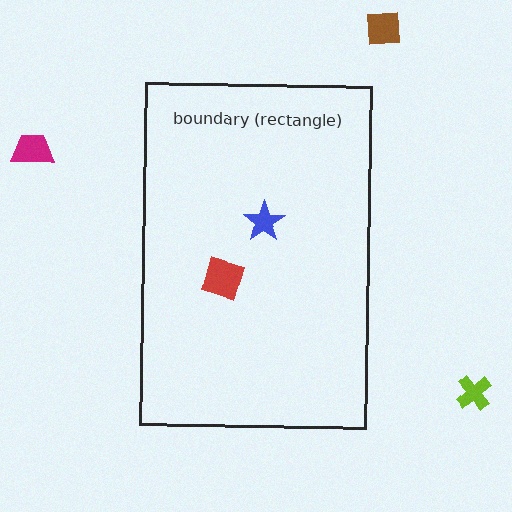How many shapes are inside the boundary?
2 inside, 3 outside.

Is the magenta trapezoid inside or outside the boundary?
Outside.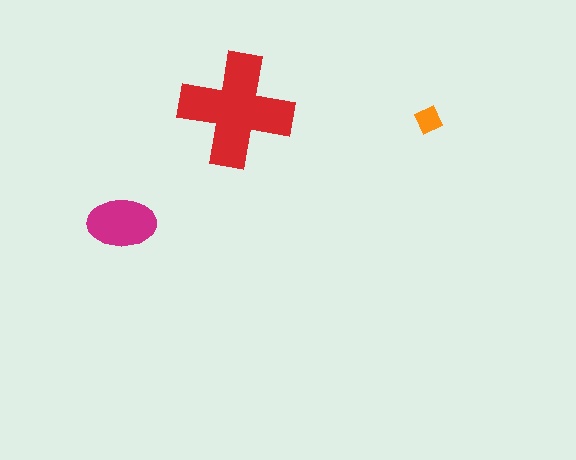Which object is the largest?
The red cross.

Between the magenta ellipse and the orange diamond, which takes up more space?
The magenta ellipse.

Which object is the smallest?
The orange diamond.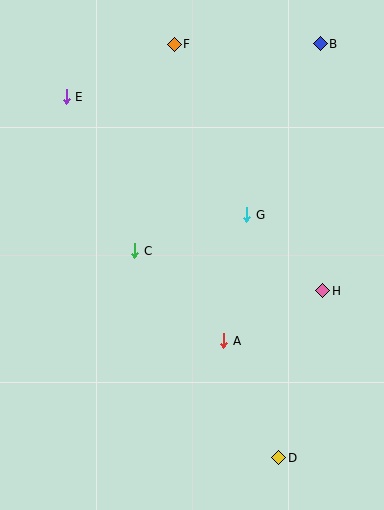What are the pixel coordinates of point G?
Point G is at (247, 215).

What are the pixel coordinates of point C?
Point C is at (135, 251).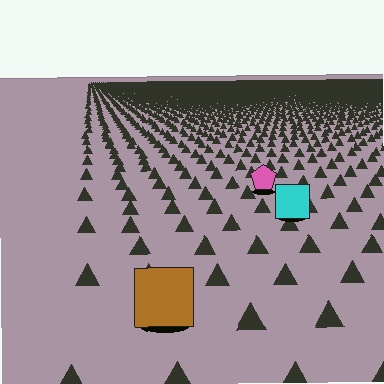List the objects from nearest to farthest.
From nearest to farthest: the brown square, the cyan square, the pink pentagon.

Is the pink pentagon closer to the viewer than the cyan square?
No. The cyan square is closer — you can tell from the texture gradient: the ground texture is coarser near it.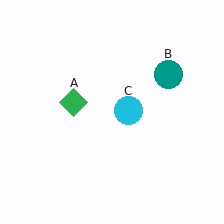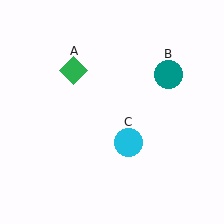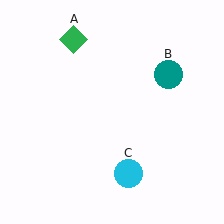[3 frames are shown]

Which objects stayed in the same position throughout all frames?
Teal circle (object B) remained stationary.